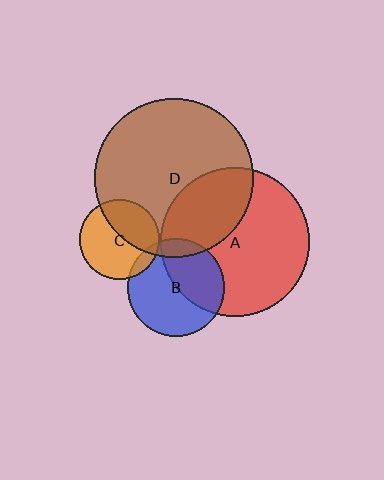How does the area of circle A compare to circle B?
Approximately 2.3 times.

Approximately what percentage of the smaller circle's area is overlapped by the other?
Approximately 10%.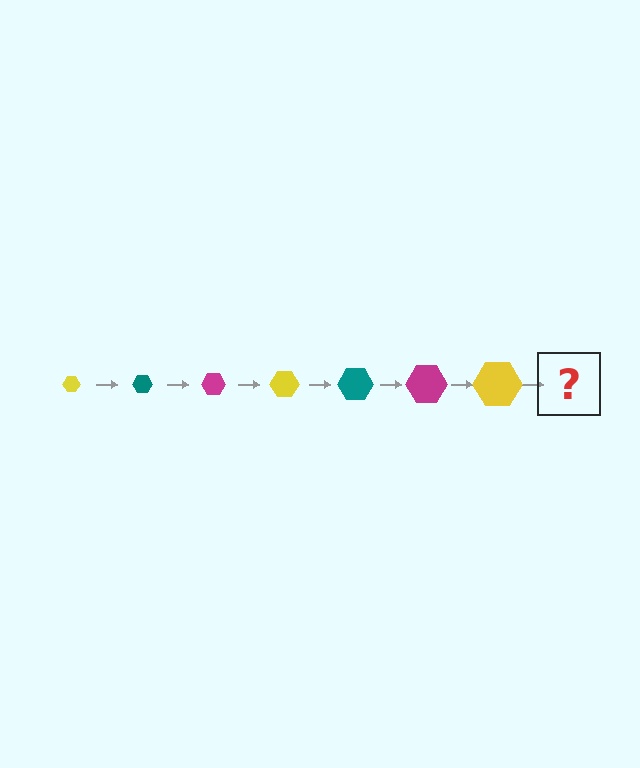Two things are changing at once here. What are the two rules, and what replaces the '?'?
The two rules are that the hexagon grows larger each step and the color cycles through yellow, teal, and magenta. The '?' should be a teal hexagon, larger than the previous one.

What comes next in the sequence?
The next element should be a teal hexagon, larger than the previous one.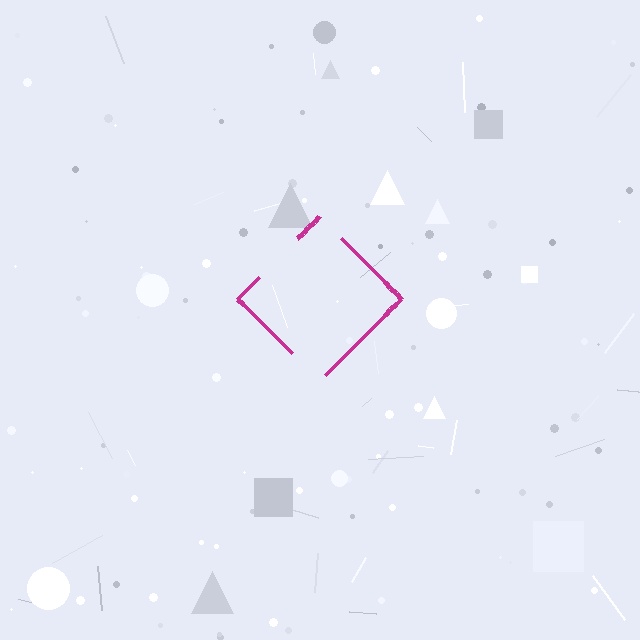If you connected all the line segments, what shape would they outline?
They would outline a diamond.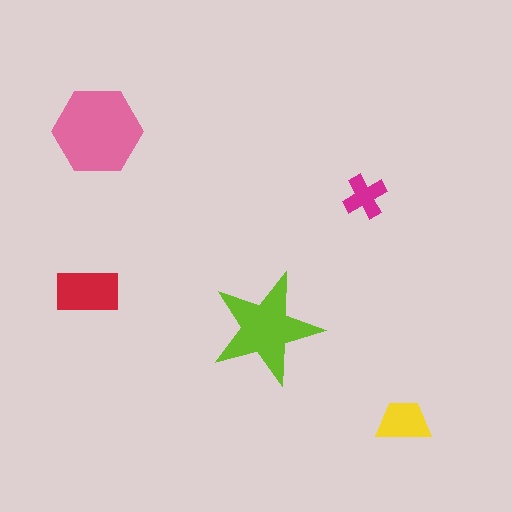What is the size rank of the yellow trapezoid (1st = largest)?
4th.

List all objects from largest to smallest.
The pink hexagon, the lime star, the red rectangle, the yellow trapezoid, the magenta cross.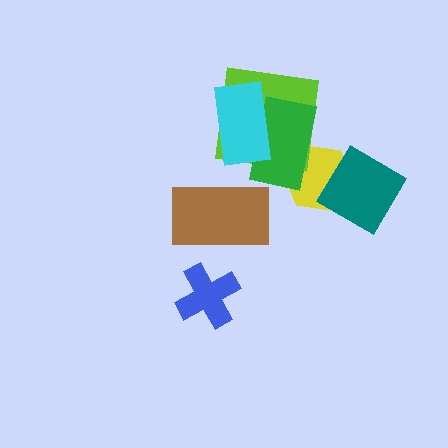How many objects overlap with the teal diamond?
1 object overlaps with the teal diamond.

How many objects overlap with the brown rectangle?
0 objects overlap with the brown rectangle.